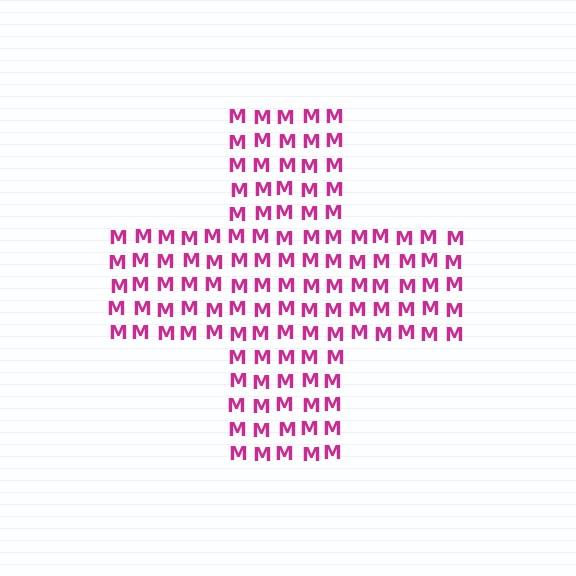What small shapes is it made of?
It is made of small letter M's.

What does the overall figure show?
The overall figure shows a cross.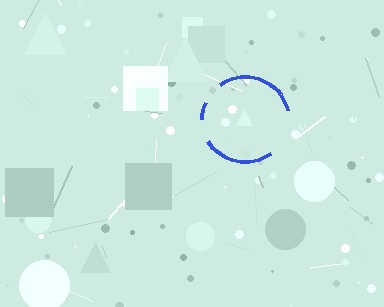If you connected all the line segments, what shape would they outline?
They would outline a circle.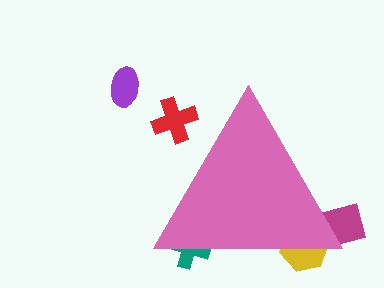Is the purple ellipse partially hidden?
No, the purple ellipse is fully visible.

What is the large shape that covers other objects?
A pink triangle.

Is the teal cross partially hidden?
Yes, the teal cross is partially hidden behind the pink triangle.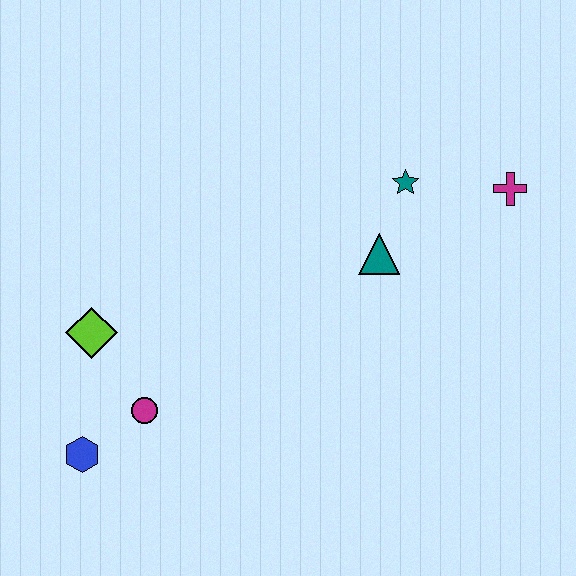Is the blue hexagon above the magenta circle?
No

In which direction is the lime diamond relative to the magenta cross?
The lime diamond is to the left of the magenta cross.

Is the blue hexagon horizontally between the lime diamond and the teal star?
No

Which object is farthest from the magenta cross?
The blue hexagon is farthest from the magenta cross.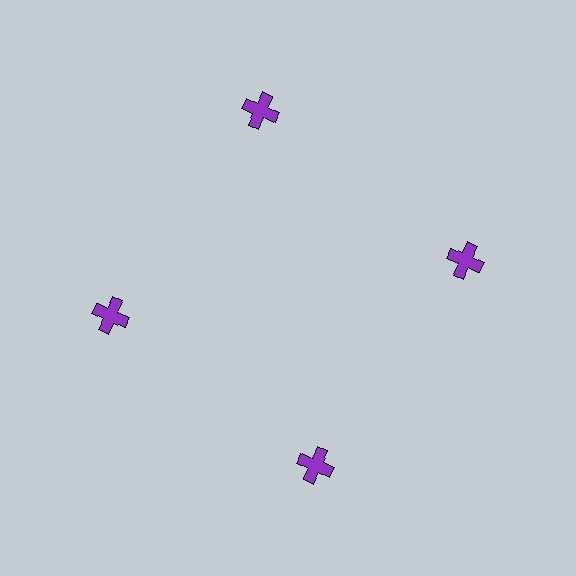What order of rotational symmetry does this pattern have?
This pattern has 4-fold rotational symmetry.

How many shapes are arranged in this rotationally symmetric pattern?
There are 4 shapes, arranged in 4 groups of 1.